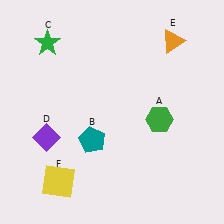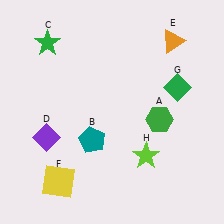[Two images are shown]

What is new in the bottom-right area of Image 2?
A lime star (H) was added in the bottom-right area of Image 2.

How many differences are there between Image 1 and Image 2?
There are 2 differences between the two images.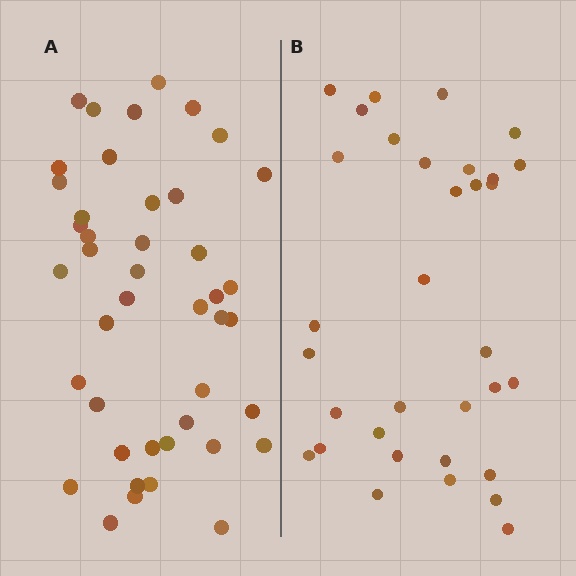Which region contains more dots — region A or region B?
Region A (the left region) has more dots.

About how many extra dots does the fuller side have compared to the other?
Region A has roughly 10 or so more dots than region B.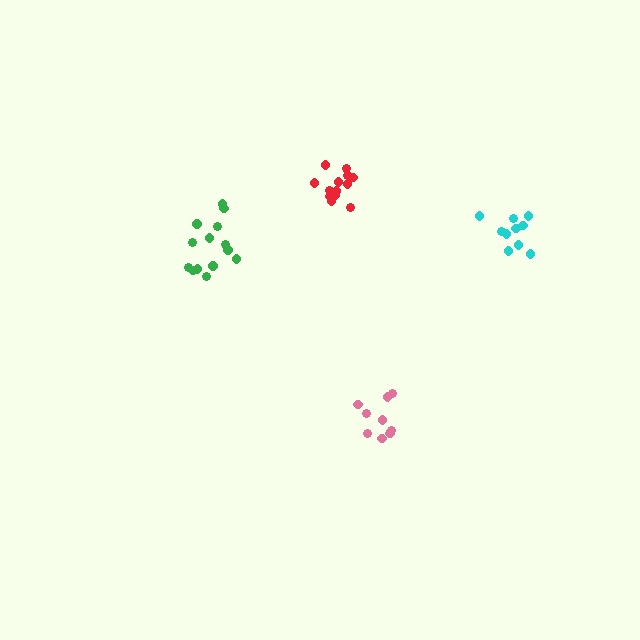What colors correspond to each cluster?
The clusters are colored: pink, cyan, green, red.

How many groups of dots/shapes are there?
There are 4 groups.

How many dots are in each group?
Group 1: 10 dots, Group 2: 10 dots, Group 3: 14 dots, Group 4: 14 dots (48 total).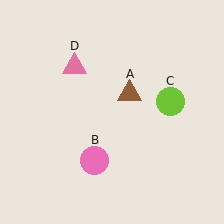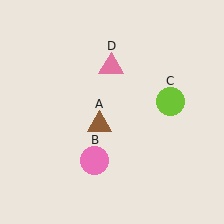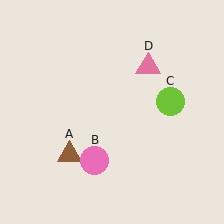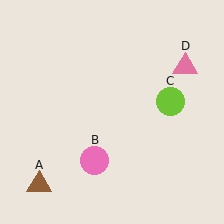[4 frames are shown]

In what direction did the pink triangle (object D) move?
The pink triangle (object D) moved right.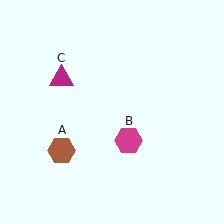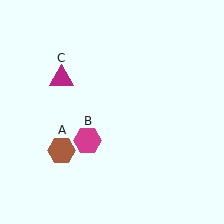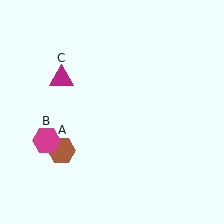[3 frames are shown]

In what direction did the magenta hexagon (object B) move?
The magenta hexagon (object B) moved left.